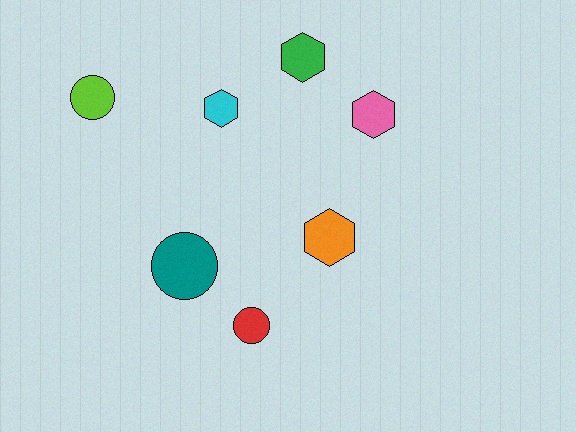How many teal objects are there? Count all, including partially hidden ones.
There is 1 teal object.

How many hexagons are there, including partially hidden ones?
There are 4 hexagons.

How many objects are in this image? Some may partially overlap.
There are 7 objects.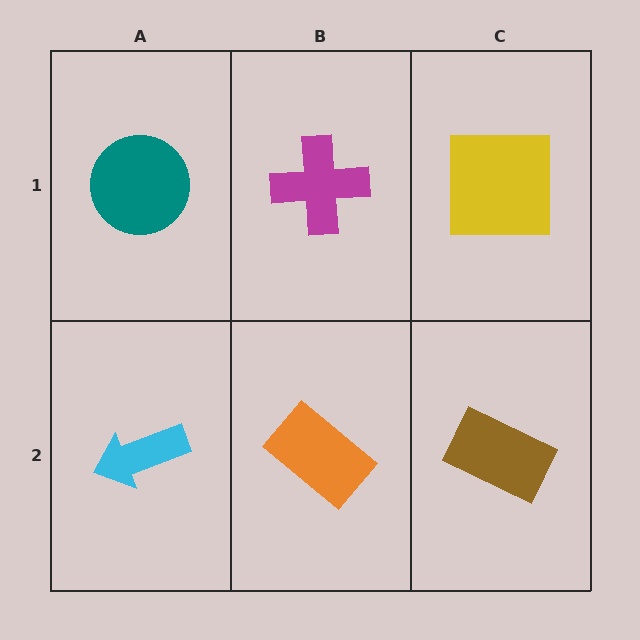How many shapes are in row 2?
3 shapes.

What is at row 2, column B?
An orange rectangle.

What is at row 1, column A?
A teal circle.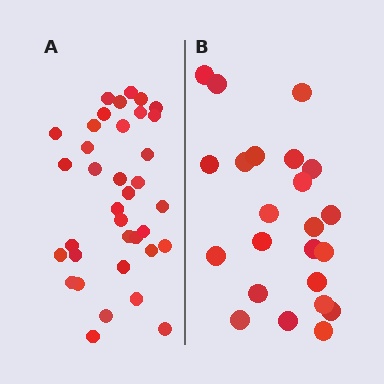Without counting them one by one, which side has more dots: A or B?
Region A (the left region) has more dots.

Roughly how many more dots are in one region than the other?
Region A has approximately 15 more dots than region B.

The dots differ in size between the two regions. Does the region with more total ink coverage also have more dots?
No. Region B has more total ink coverage because its dots are larger, but region A actually contains more individual dots. Total area can be misleading — the number of items is what matters here.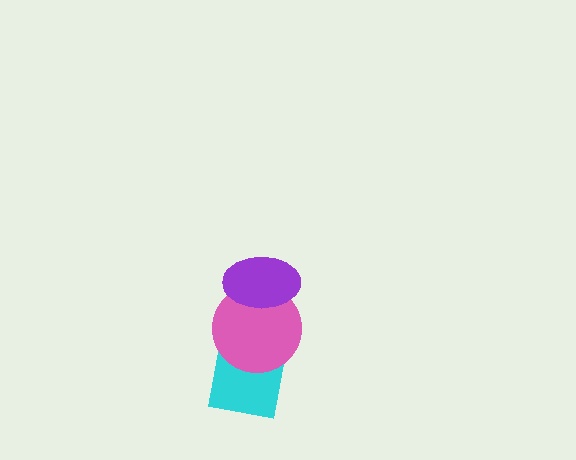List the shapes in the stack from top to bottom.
From top to bottom: the purple ellipse, the pink circle, the cyan square.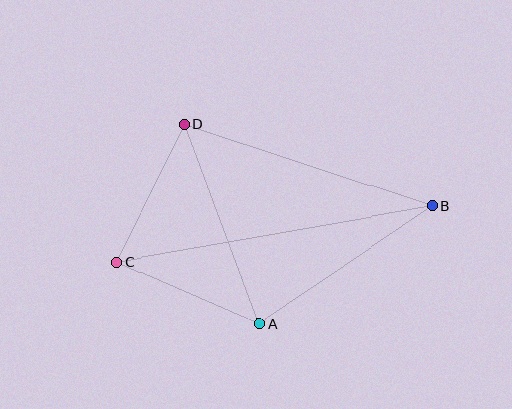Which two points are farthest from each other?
Points B and C are farthest from each other.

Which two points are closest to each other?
Points C and D are closest to each other.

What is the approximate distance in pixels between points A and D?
The distance between A and D is approximately 213 pixels.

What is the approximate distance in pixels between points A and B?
The distance between A and B is approximately 209 pixels.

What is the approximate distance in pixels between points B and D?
The distance between B and D is approximately 261 pixels.